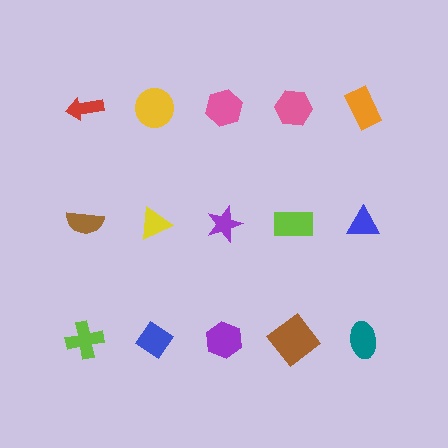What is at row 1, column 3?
A pink hexagon.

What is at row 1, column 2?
A yellow circle.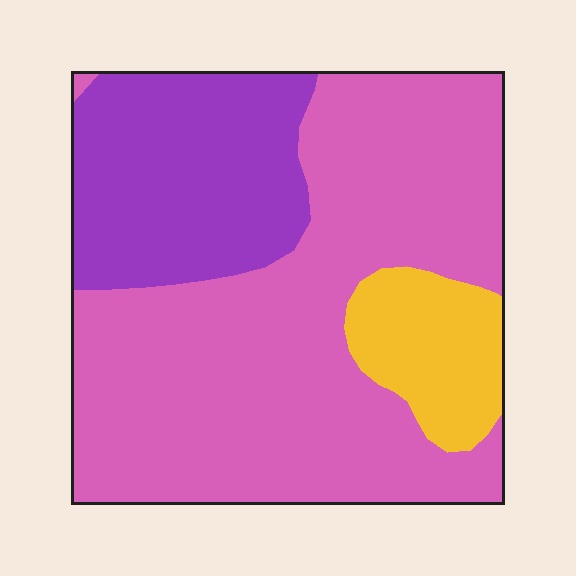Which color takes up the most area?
Pink, at roughly 65%.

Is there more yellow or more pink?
Pink.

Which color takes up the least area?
Yellow, at roughly 10%.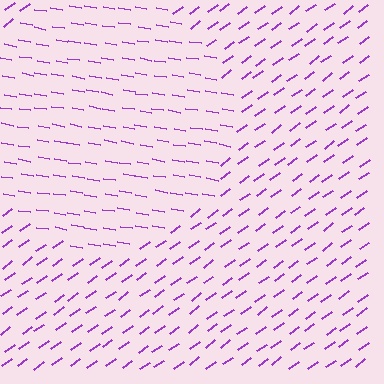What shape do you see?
I see a circle.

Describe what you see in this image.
The image is filled with small purple line segments. A circle region in the image has lines oriented differently from the surrounding lines, creating a visible texture boundary.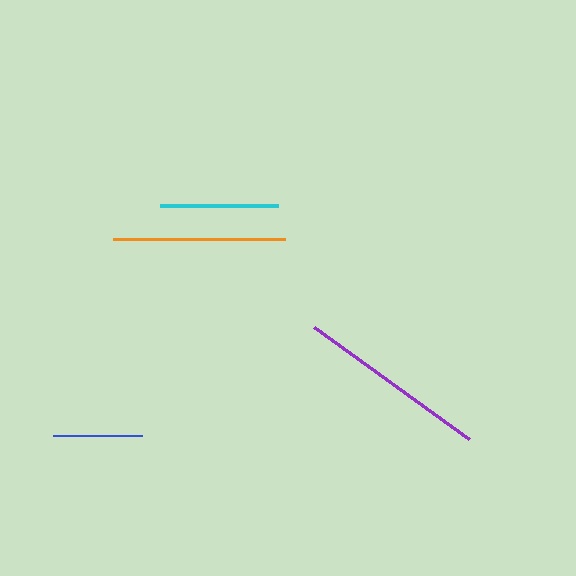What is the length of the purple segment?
The purple segment is approximately 191 pixels long.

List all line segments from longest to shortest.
From longest to shortest: purple, orange, cyan, blue.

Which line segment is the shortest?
The blue line is the shortest at approximately 89 pixels.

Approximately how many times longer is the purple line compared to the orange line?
The purple line is approximately 1.1 times the length of the orange line.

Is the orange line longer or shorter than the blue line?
The orange line is longer than the blue line.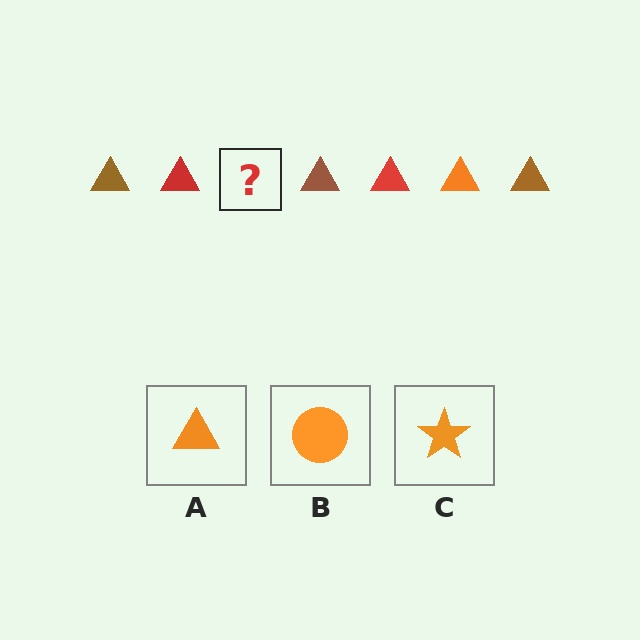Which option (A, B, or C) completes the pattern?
A.